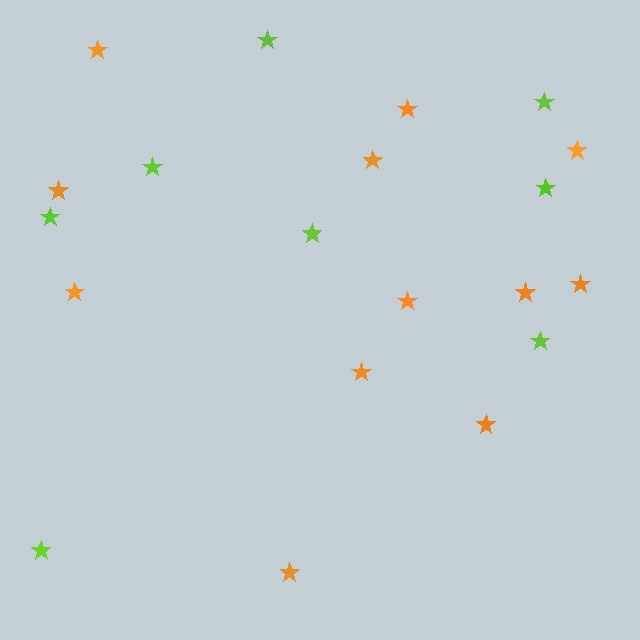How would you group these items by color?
There are 2 groups: one group of lime stars (8) and one group of orange stars (12).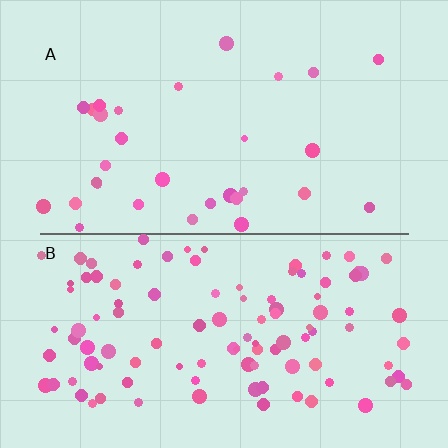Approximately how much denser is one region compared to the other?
Approximately 3.5× — region B over region A.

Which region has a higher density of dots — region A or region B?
B (the bottom).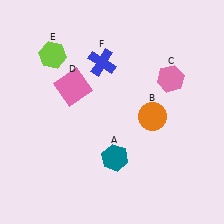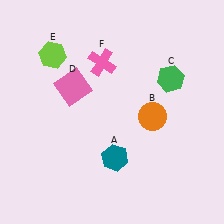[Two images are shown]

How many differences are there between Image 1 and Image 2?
There are 2 differences between the two images.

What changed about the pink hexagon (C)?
In Image 1, C is pink. In Image 2, it changed to green.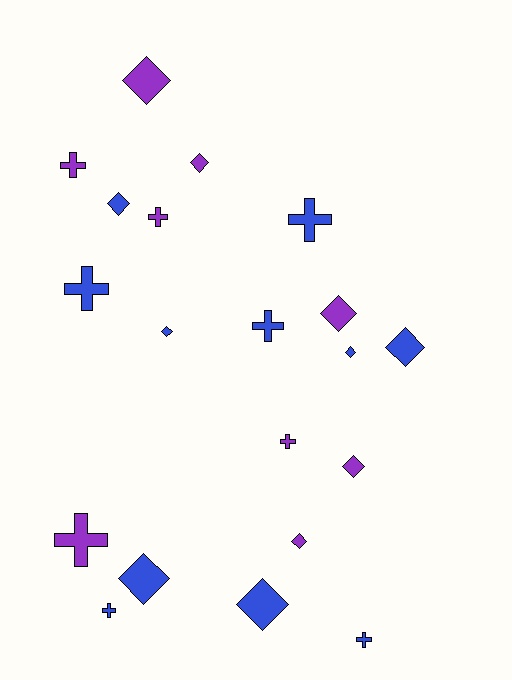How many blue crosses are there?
There are 5 blue crosses.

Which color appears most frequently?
Blue, with 11 objects.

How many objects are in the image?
There are 20 objects.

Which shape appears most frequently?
Diamond, with 11 objects.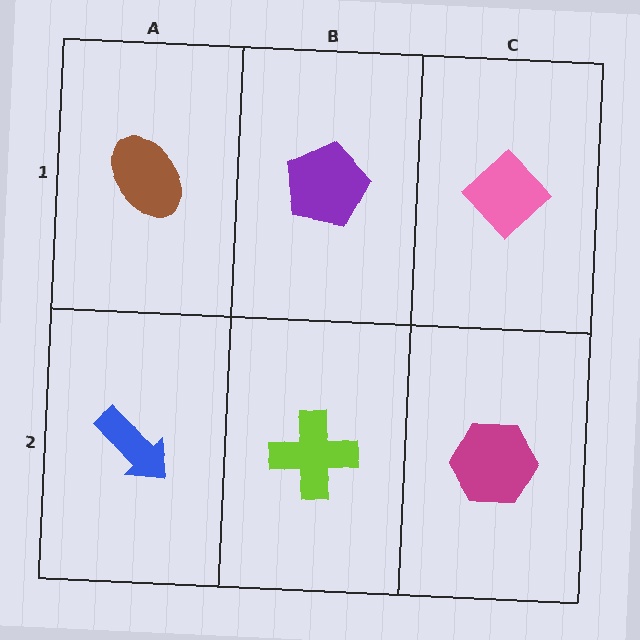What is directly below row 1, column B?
A lime cross.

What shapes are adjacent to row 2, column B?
A purple pentagon (row 1, column B), a blue arrow (row 2, column A), a magenta hexagon (row 2, column C).